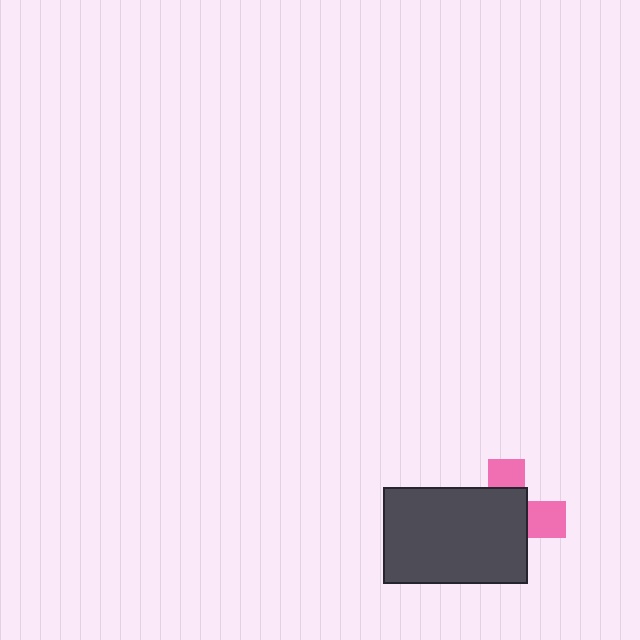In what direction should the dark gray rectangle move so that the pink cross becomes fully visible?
The dark gray rectangle should move toward the lower-left. That is the shortest direction to clear the overlap and leave the pink cross fully visible.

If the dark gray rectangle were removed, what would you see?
You would see the complete pink cross.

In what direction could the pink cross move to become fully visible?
The pink cross could move toward the upper-right. That would shift it out from behind the dark gray rectangle entirely.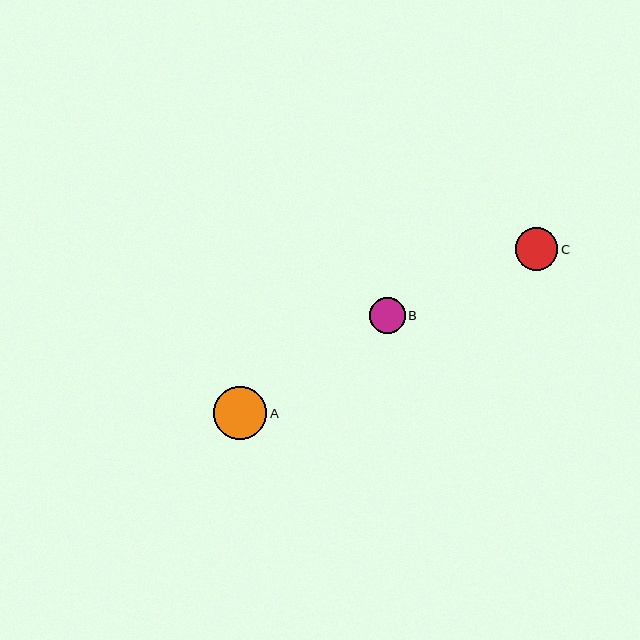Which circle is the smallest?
Circle B is the smallest with a size of approximately 36 pixels.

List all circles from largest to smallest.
From largest to smallest: A, C, B.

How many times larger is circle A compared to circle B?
Circle A is approximately 1.5 times the size of circle B.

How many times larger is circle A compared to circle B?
Circle A is approximately 1.5 times the size of circle B.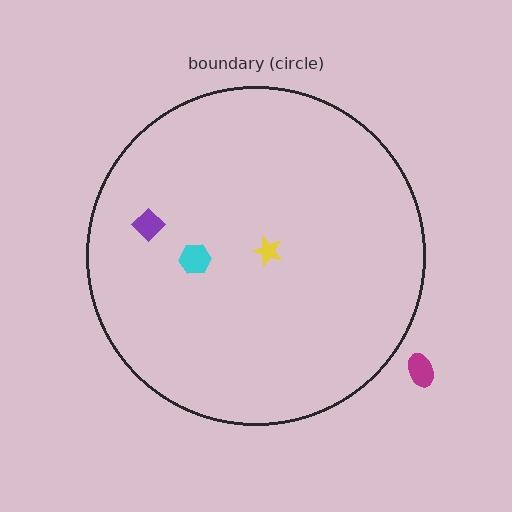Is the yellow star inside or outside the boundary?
Inside.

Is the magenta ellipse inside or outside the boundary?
Outside.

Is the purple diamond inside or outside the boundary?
Inside.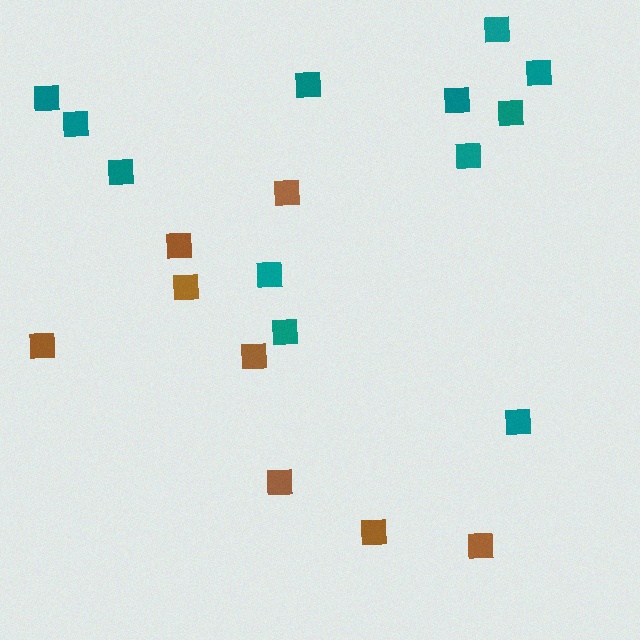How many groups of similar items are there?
There are 2 groups: one group of brown squares (8) and one group of teal squares (12).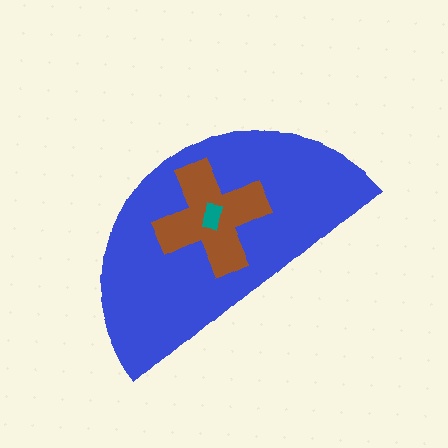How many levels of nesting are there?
3.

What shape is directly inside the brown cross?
The teal rectangle.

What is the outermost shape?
The blue semicircle.